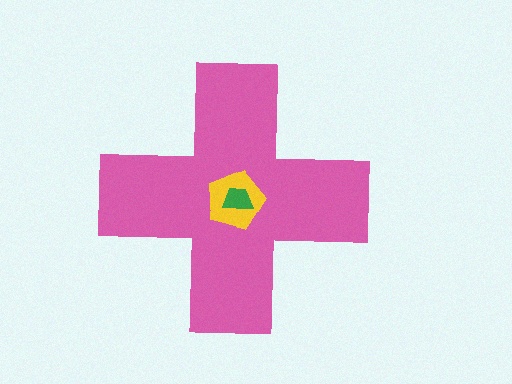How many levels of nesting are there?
3.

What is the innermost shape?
The green trapezoid.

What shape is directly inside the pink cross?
The yellow pentagon.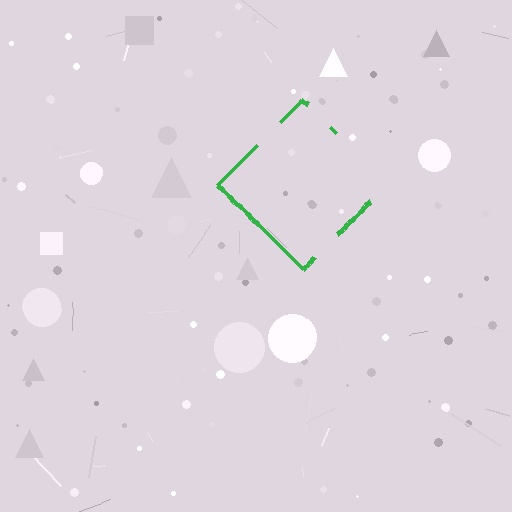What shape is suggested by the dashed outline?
The dashed outline suggests a diamond.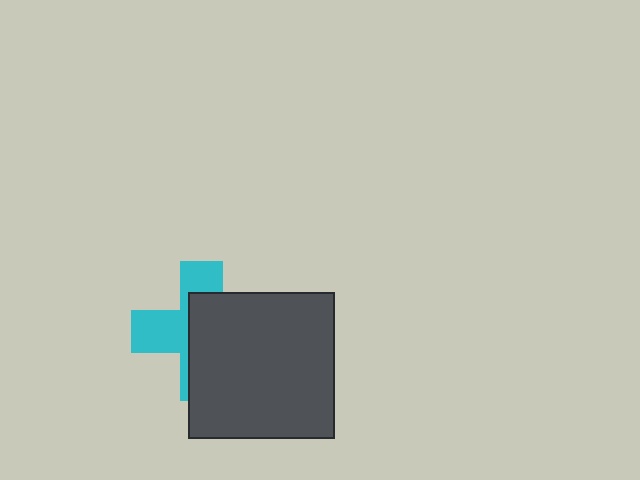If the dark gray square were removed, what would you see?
You would see the complete cyan cross.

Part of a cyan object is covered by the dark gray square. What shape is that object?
It is a cross.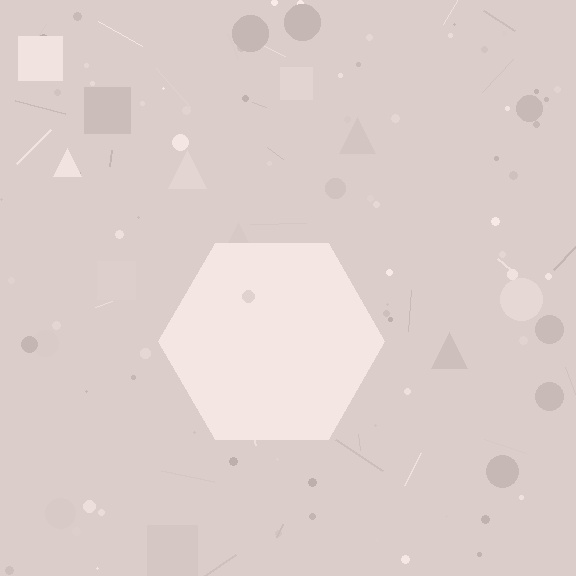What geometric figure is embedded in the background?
A hexagon is embedded in the background.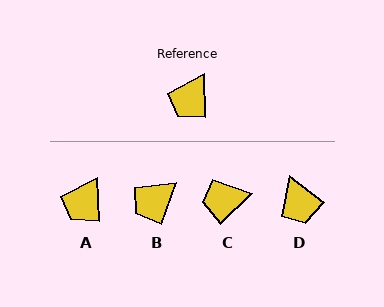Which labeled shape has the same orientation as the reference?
A.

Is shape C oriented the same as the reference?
No, it is off by about 47 degrees.